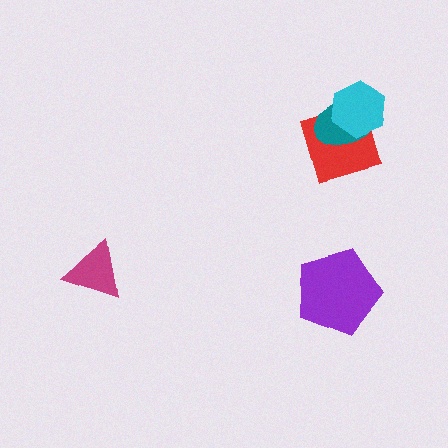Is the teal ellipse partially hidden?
Yes, it is partially covered by another shape.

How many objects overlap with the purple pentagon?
0 objects overlap with the purple pentagon.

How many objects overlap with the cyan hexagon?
2 objects overlap with the cyan hexagon.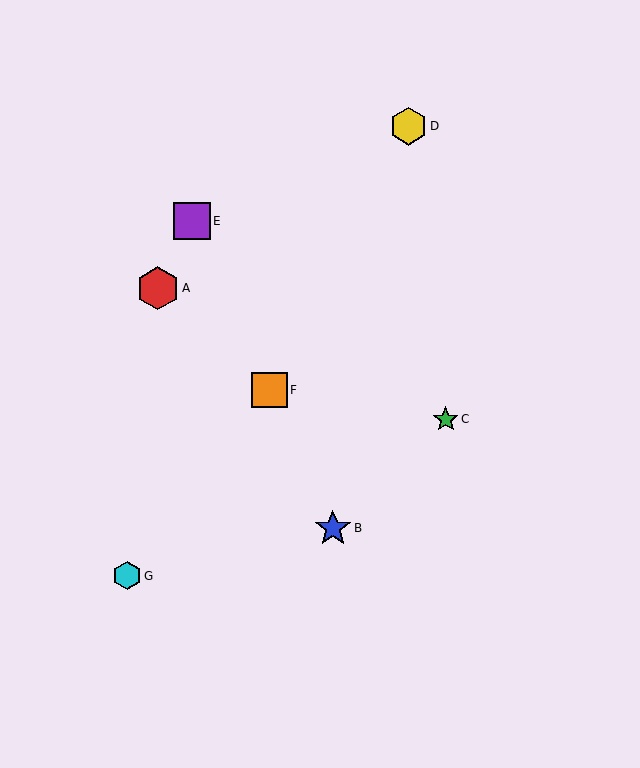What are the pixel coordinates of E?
Object E is at (192, 221).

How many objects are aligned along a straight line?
3 objects (B, E, F) are aligned along a straight line.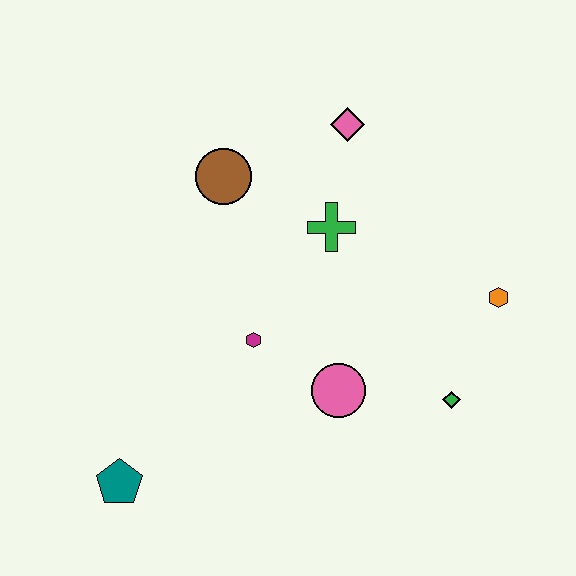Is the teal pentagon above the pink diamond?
No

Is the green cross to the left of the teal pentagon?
No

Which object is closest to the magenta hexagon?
The pink circle is closest to the magenta hexagon.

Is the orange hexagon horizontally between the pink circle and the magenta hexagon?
No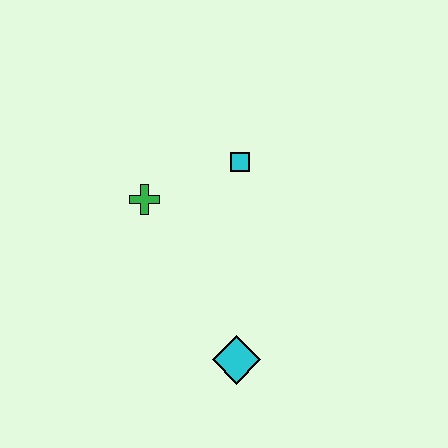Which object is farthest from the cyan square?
The cyan diamond is farthest from the cyan square.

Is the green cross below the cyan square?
Yes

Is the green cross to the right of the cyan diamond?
No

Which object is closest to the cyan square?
The green cross is closest to the cyan square.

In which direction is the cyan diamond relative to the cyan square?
The cyan diamond is below the cyan square.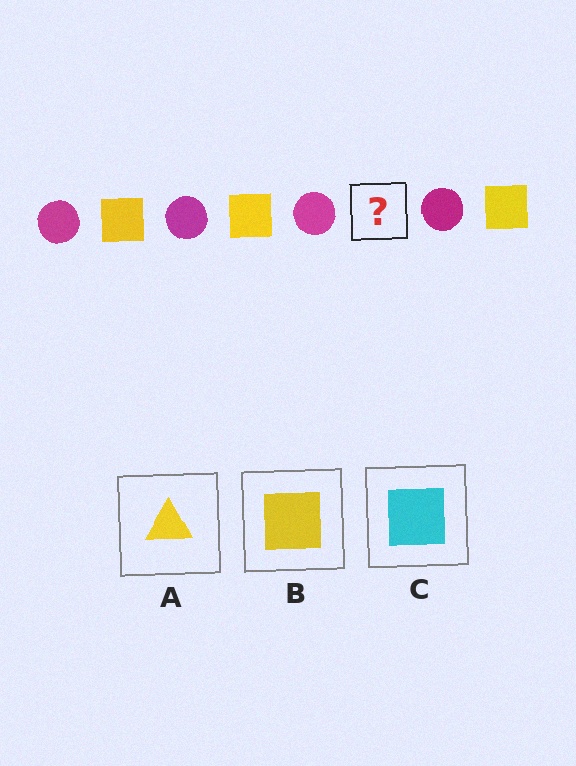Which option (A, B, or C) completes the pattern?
B.